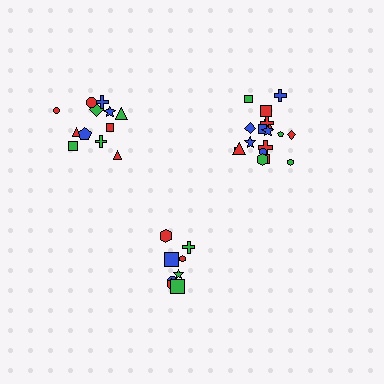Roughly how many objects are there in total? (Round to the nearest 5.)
Roughly 40 objects in total.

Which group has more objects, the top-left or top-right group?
The top-right group.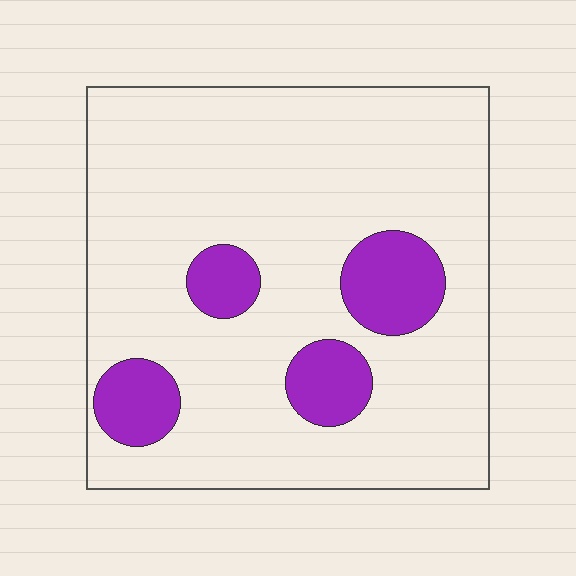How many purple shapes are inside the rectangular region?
4.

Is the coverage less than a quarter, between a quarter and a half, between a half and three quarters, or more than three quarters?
Less than a quarter.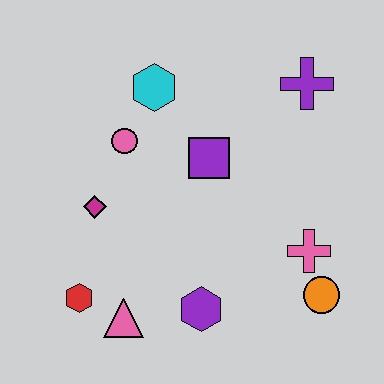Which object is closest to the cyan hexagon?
The pink circle is closest to the cyan hexagon.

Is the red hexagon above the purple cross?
No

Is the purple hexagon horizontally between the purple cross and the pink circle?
Yes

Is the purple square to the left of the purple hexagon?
No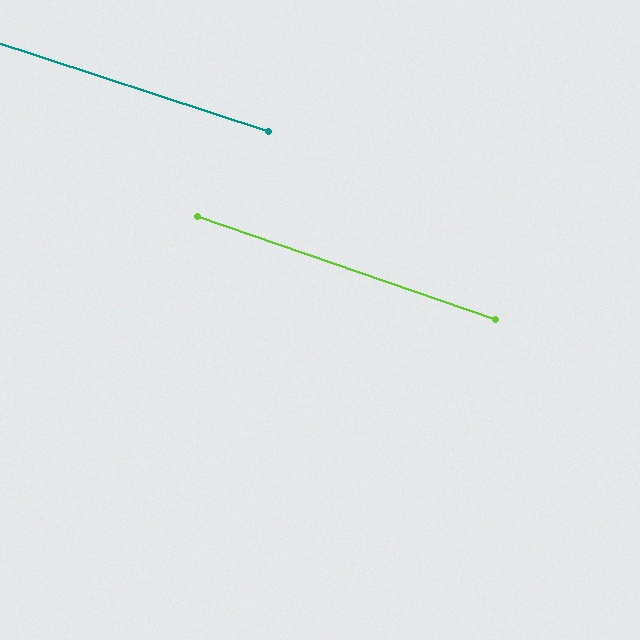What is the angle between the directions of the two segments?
Approximately 1 degree.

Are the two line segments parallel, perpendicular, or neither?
Parallel — their directions differ by only 0.9°.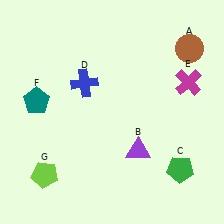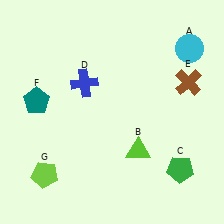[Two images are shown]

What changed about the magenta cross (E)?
In Image 1, E is magenta. In Image 2, it changed to brown.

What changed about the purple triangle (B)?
In Image 1, B is purple. In Image 2, it changed to lime.